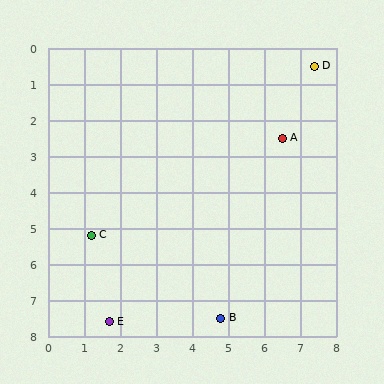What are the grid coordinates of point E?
Point E is at approximately (1.7, 7.6).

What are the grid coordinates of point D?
Point D is at approximately (7.4, 0.5).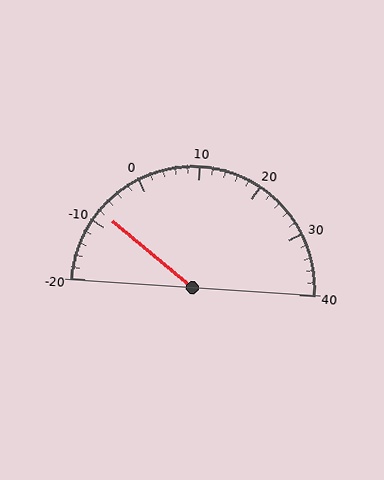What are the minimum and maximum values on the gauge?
The gauge ranges from -20 to 40.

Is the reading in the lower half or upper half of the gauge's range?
The reading is in the lower half of the range (-20 to 40).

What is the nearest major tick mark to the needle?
The nearest major tick mark is -10.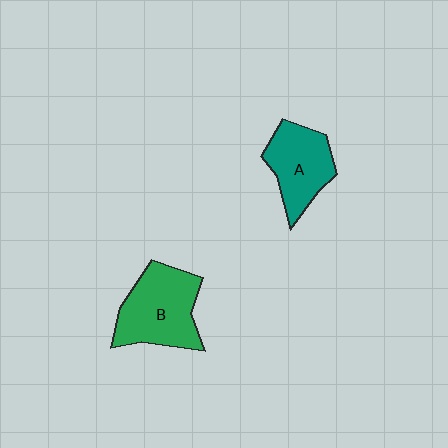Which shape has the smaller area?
Shape A (teal).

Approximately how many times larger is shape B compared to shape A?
Approximately 1.3 times.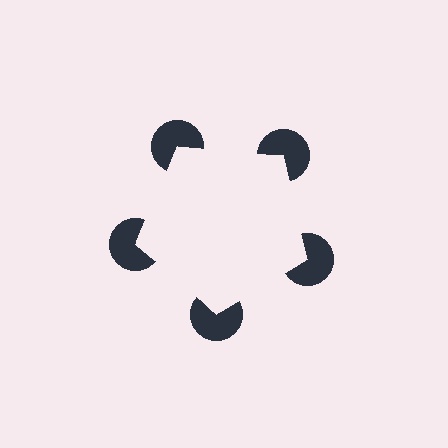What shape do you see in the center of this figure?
An illusory pentagon — its edges are inferred from the aligned wedge cuts in the pac-man discs, not physically drawn.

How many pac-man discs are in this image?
There are 5 — one at each vertex of the illusory pentagon.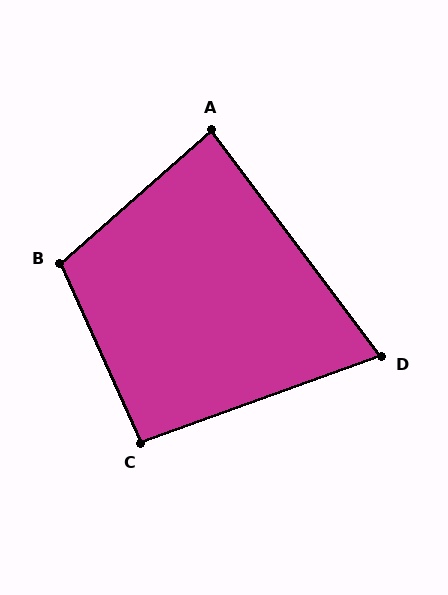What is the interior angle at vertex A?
Approximately 86 degrees (approximately right).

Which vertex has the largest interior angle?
B, at approximately 107 degrees.